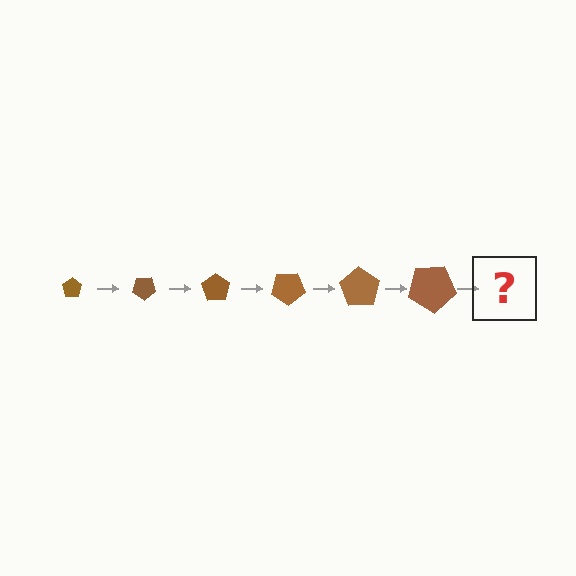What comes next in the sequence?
The next element should be a pentagon, larger than the previous one and rotated 210 degrees from the start.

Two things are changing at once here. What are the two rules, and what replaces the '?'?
The two rules are that the pentagon grows larger each step and it rotates 35 degrees each step. The '?' should be a pentagon, larger than the previous one and rotated 210 degrees from the start.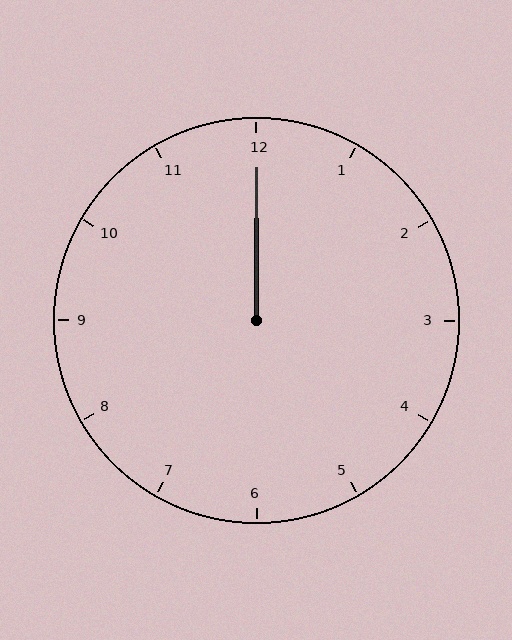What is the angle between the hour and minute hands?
Approximately 0 degrees.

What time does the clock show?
12:00.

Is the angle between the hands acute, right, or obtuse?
It is acute.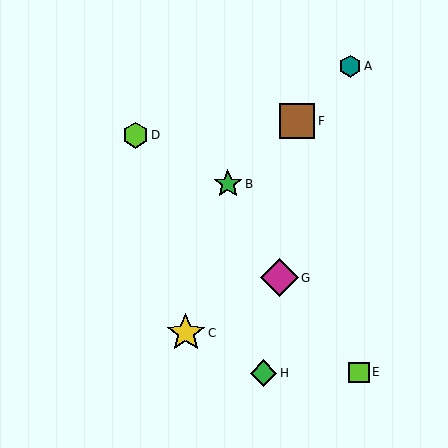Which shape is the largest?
The yellow star (labeled C) is the largest.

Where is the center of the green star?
The center of the green star is at (228, 184).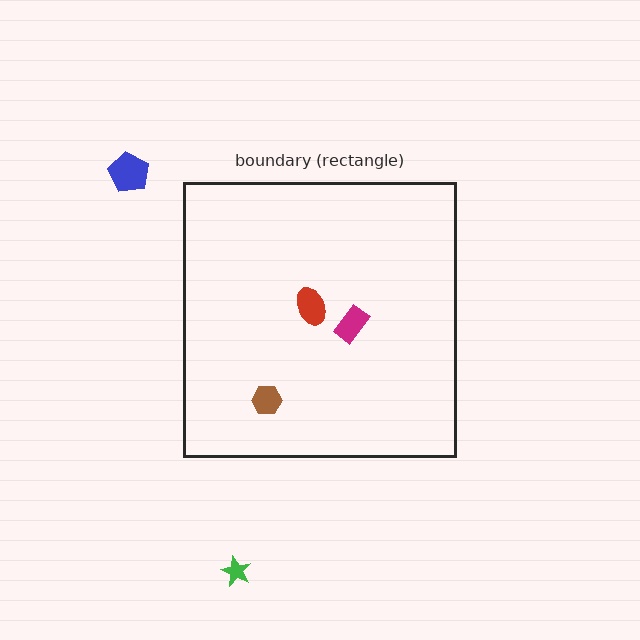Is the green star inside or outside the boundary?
Outside.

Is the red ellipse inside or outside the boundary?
Inside.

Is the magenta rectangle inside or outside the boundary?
Inside.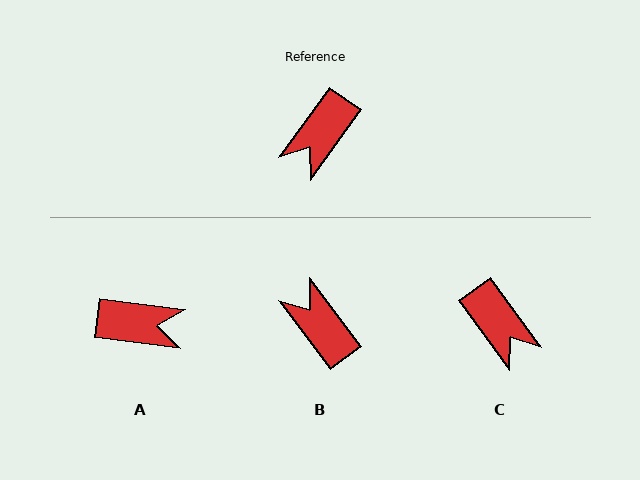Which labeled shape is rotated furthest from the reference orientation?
A, about 118 degrees away.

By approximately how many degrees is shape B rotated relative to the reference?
Approximately 107 degrees clockwise.